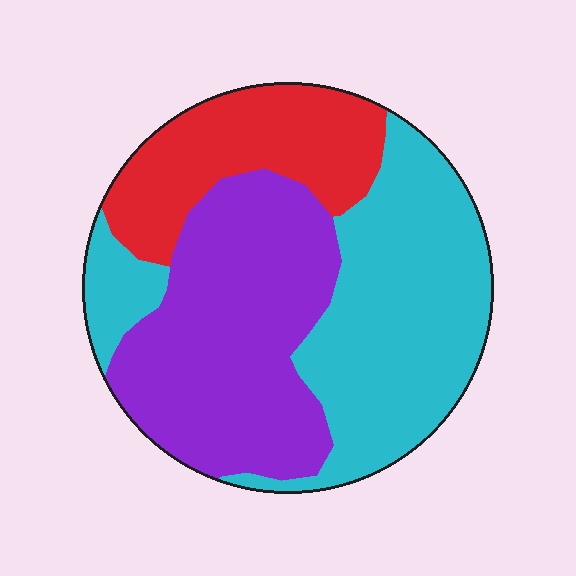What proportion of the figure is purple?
Purple takes up about three eighths (3/8) of the figure.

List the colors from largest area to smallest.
From largest to smallest: cyan, purple, red.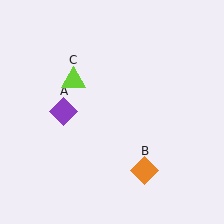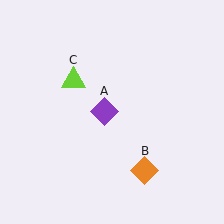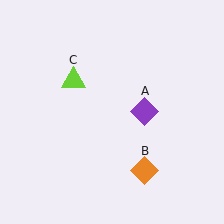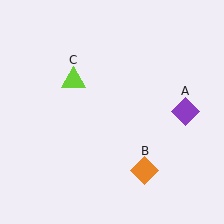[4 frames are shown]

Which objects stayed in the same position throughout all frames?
Orange diamond (object B) and lime triangle (object C) remained stationary.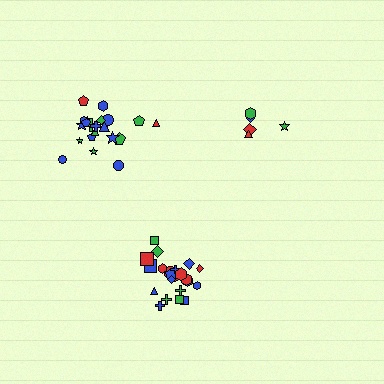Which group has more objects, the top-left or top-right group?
The top-left group.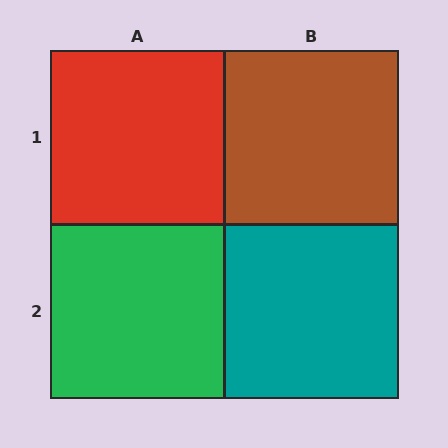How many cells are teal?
1 cell is teal.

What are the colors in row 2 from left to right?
Green, teal.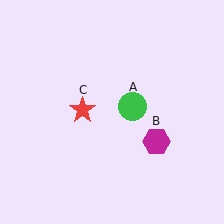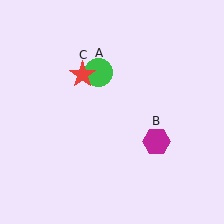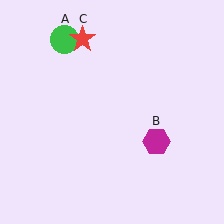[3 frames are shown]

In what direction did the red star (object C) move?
The red star (object C) moved up.